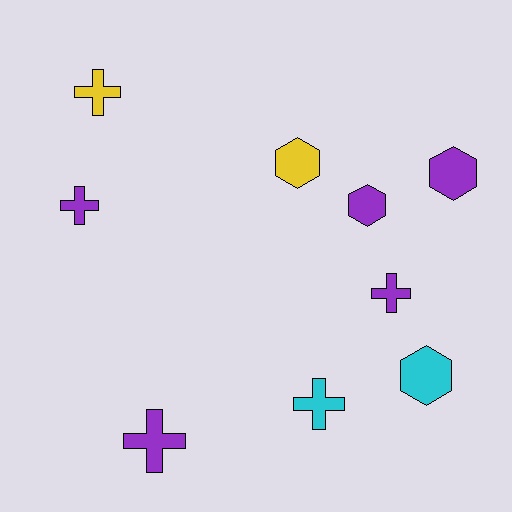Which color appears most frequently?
Purple, with 5 objects.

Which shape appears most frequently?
Cross, with 5 objects.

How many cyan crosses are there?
There is 1 cyan cross.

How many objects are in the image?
There are 9 objects.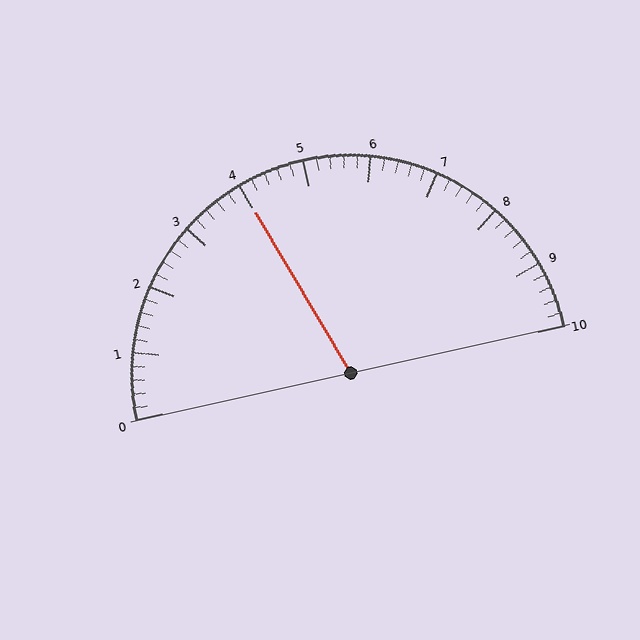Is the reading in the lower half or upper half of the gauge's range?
The reading is in the lower half of the range (0 to 10).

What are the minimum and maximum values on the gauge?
The gauge ranges from 0 to 10.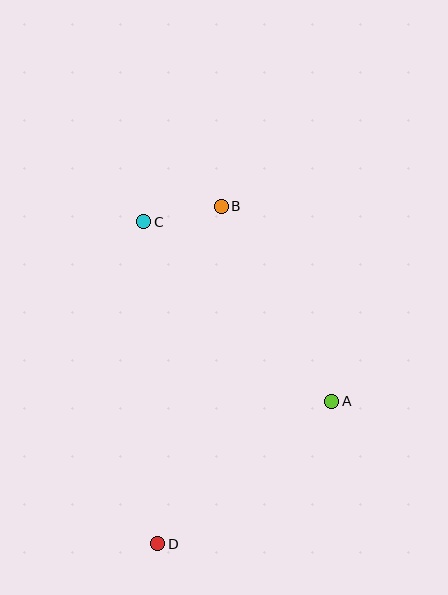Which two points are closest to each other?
Points B and C are closest to each other.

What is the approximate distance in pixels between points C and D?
The distance between C and D is approximately 322 pixels.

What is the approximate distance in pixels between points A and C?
The distance between A and C is approximately 260 pixels.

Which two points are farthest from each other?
Points B and D are farthest from each other.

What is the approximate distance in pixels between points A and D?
The distance between A and D is approximately 225 pixels.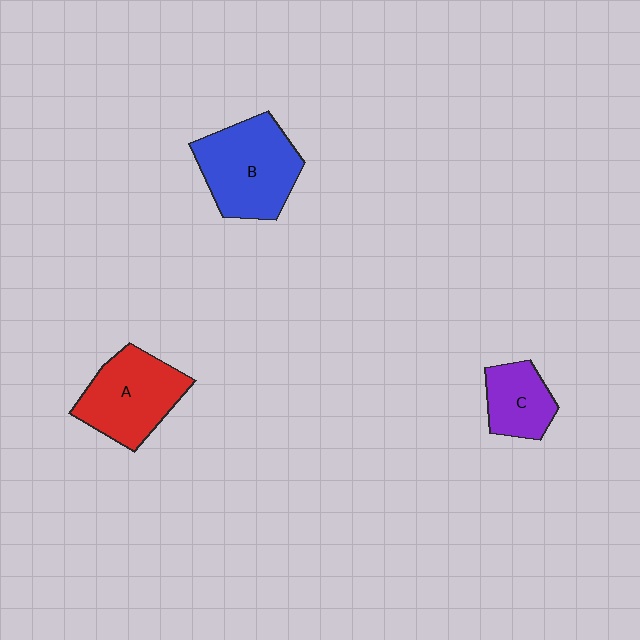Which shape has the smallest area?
Shape C (purple).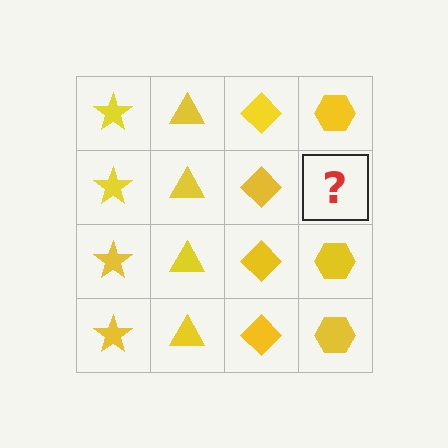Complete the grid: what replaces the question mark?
The question mark should be replaced with a yellow hexagon.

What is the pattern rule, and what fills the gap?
The rule is that each column has a consistent shape. The gap should be filled with a yellow hexagon.